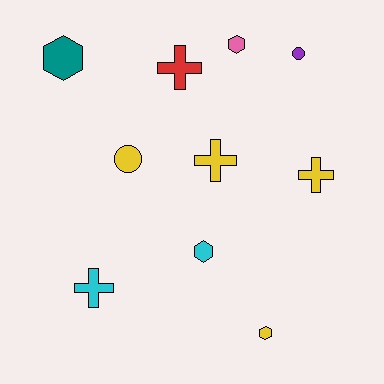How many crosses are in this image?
There are 4 crosses.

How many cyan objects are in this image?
There are 2 cyan objects.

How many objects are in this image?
There are 10 objects.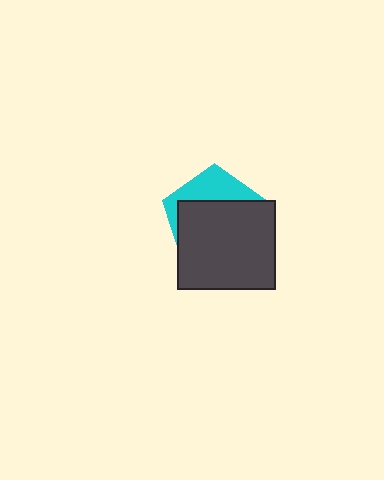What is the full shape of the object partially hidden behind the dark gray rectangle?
The partially hidden object is a cyan pentagon.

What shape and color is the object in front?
The object in front is a dark gray rectangle.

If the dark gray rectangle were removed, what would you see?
You would see the complete cyan pentagon.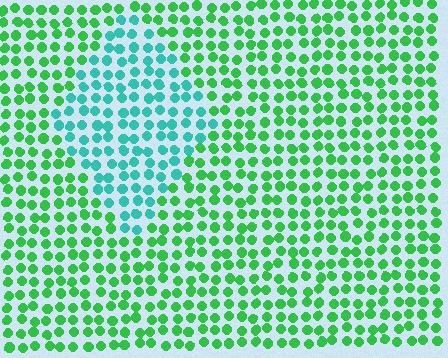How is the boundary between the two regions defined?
The boundary is defined purely by a slight shift in hue (about 44 degrees). Spacing, size, and orientation are identical on both sides.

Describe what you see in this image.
The image is filled with small green elements in a uniform arrangement. A diamond-shaped region is visible where the elements are tinted to a slightly different hue, forming a subtle color boundary.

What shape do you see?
I see a diamond.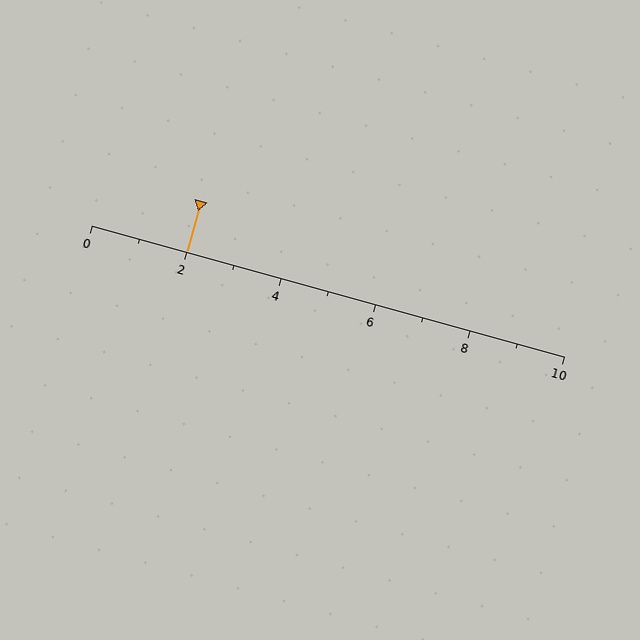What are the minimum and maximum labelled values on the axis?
The axis runs from 0 to 10.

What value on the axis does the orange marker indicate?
The marker indicates approximately 2.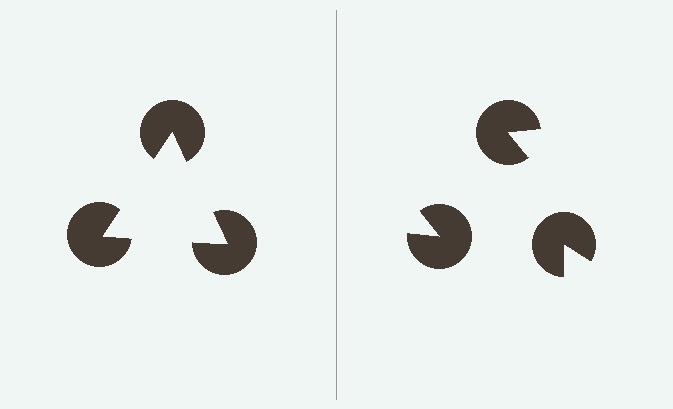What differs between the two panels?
The pac-man discs are positioned identically on both sides; only the wedge orientations differ. On the left they align to a triangle; on the right they are misaligned.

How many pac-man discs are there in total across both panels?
6 — 3 on each side.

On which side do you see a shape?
An illusory triangle appears on the left side. On the right side the wedge cuts are rotated, so no coherent shape forms.